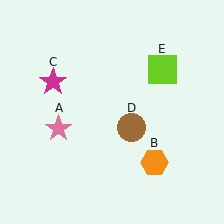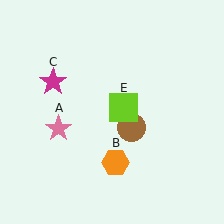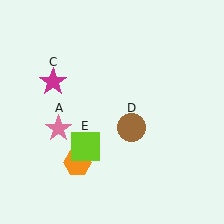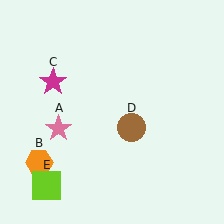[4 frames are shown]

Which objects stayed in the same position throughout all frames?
Pink star (object A) and magenta star (object C) and brown circle (object D) remained stationary.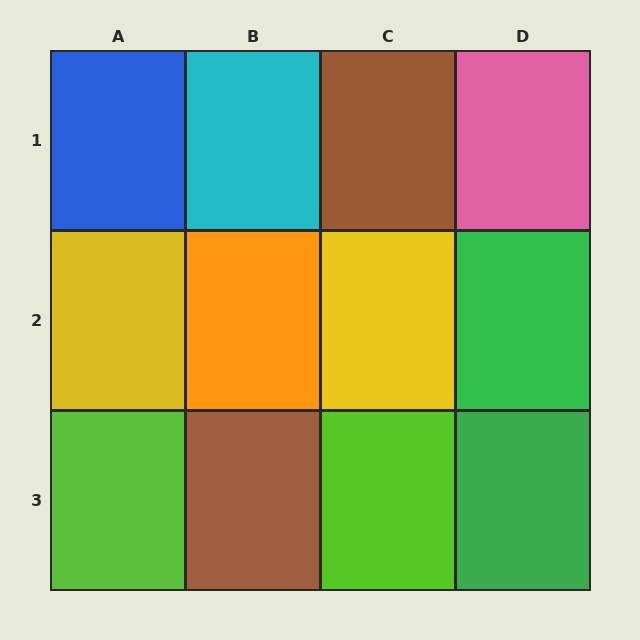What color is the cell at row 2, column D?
Green.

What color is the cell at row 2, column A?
Yellow.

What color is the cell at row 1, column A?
Blue.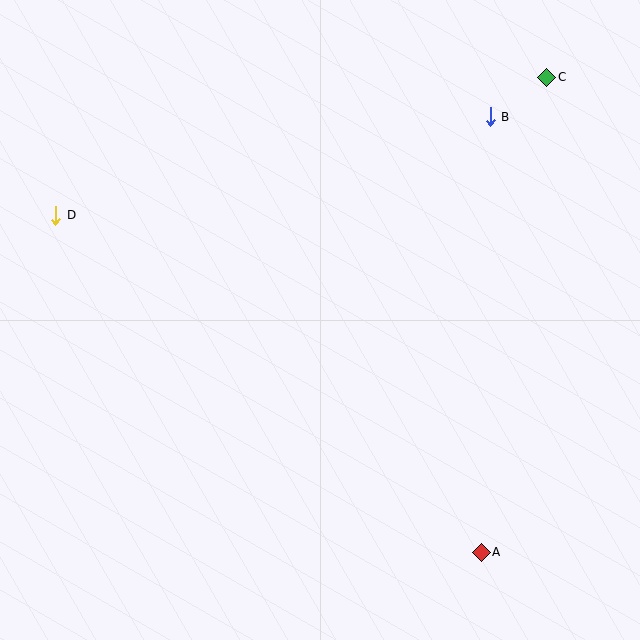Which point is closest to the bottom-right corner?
Point A is closest to the bottom-right corner.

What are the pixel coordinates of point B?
Point B is at (490, 117).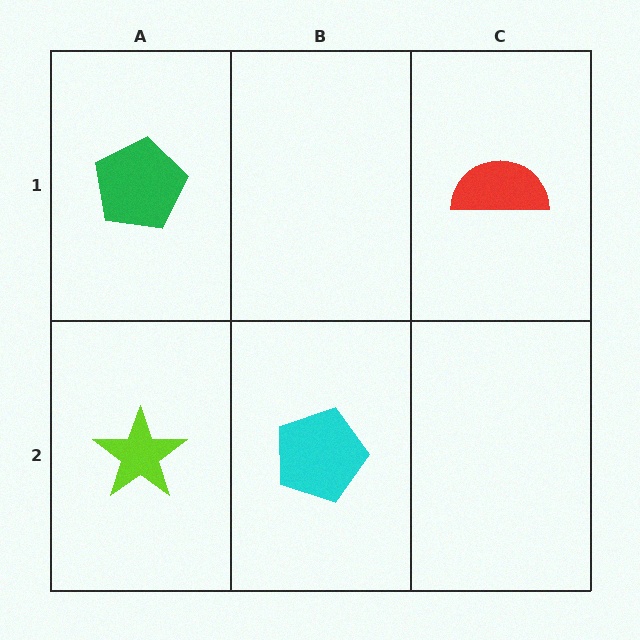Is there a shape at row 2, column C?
No, that cell is empty.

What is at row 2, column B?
A cyan pentagon.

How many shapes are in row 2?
2 shapes.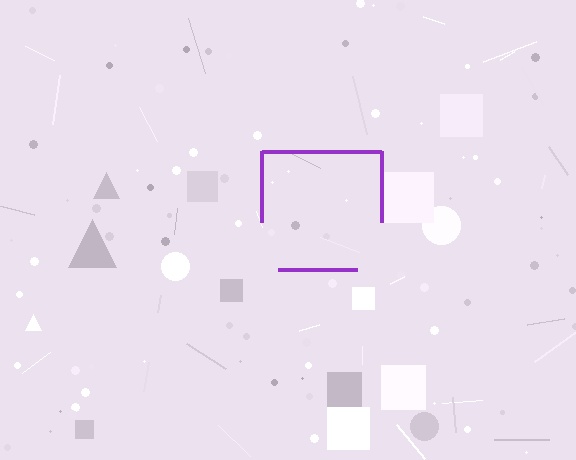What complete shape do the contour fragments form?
The contour fragments form a square.